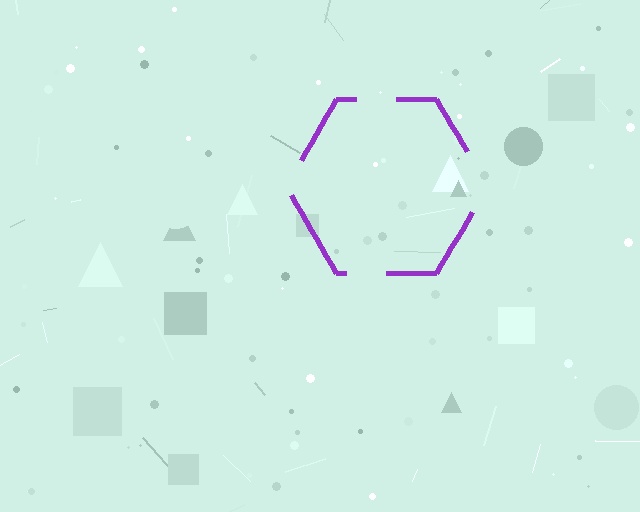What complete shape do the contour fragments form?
The contour fragments form a hexagon.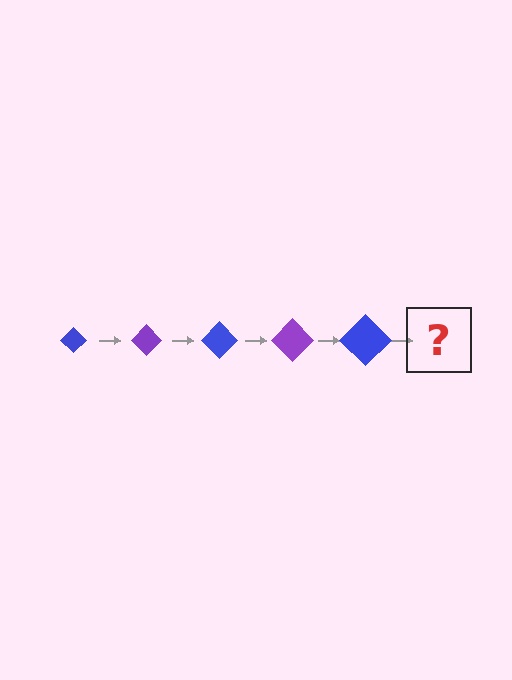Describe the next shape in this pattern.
It should be a purple diamond, larger than the previous one.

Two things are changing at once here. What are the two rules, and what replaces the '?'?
The two rules are that the diamond grows larger each step and the color cycles through blue and purple. The '?' should be a purple diamond, larger than the previous one.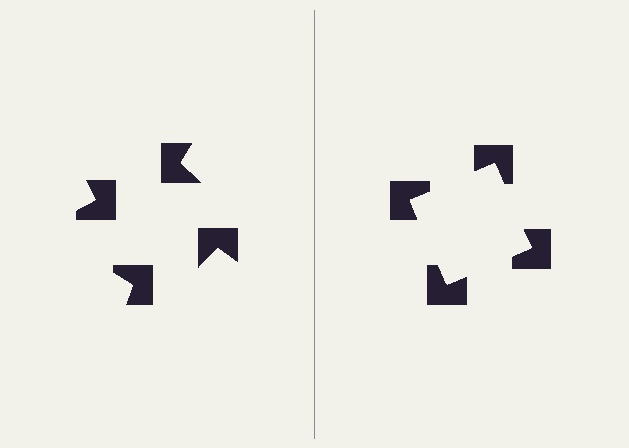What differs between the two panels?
The notched squares are positioned identically on both sides; only the wedge orientations differ. On the right they align to a square; on the left they are misaligned.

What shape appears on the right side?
An illusory square.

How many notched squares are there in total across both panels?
8 — 4 on each side.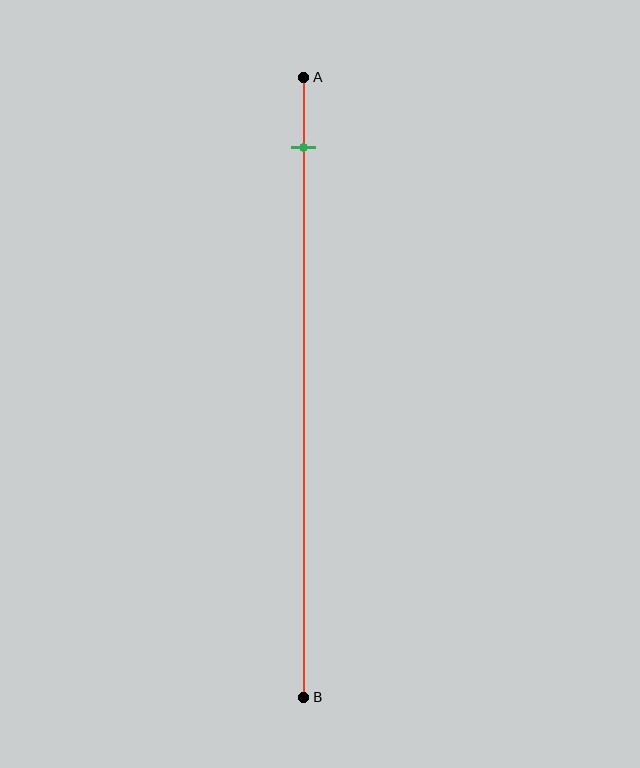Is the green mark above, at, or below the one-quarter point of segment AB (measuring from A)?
The green mark is above the one-quarter point of segment AB.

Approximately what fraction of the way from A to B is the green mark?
The green mark is approximately 10% of the way from A to B.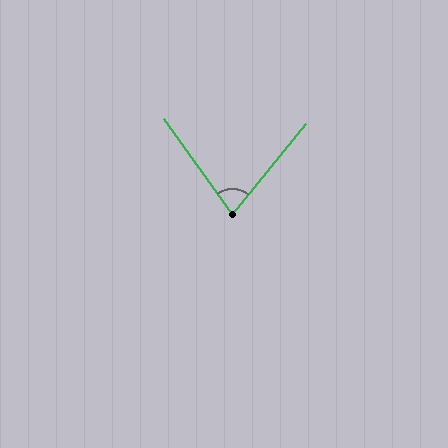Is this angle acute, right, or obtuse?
It is acute.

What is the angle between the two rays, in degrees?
Approximately 75 degrees.